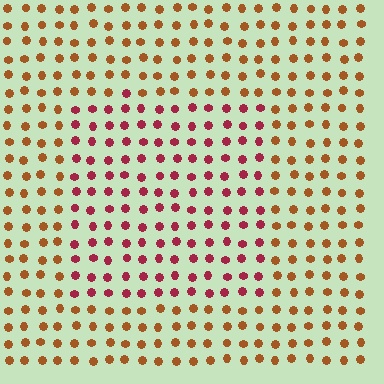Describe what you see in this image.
The image is filled with small brown elements in a uniform arrangement. A rectangle-shaped region is visible where the elements are tinted to a slightly different hue, forming a subtle color boundary.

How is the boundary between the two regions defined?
The boundary is defined purely by a slight shift in hue (about 40 degrees). Spacing, size, and orientation are identical on both sides.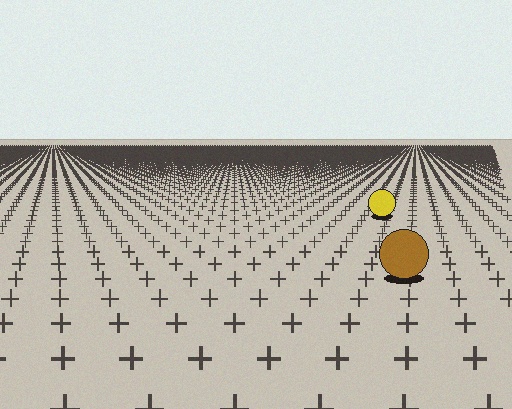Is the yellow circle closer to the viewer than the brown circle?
No. The brown circle is closer — you can tell from the texture gradient: the ground texture is coarser near it.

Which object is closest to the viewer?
The brown circle is closest. The texture marks near it are larger and more spread out.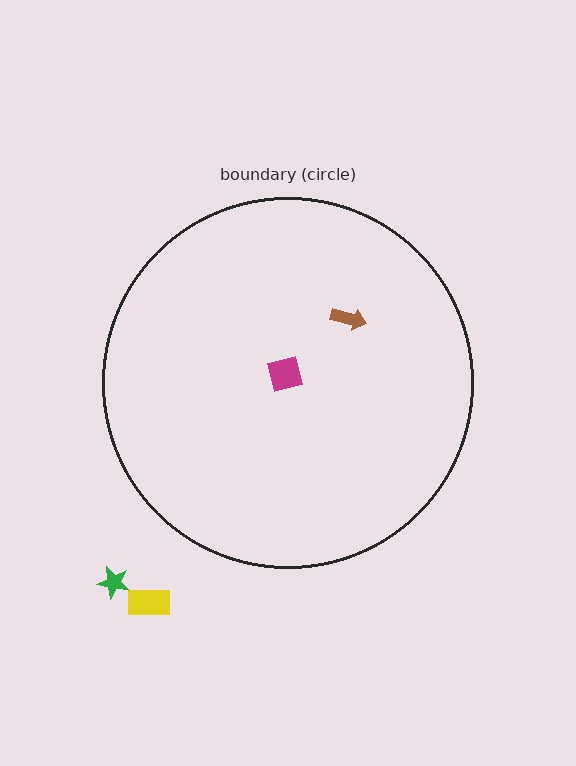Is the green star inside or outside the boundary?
Outside.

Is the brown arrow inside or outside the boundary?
Inside.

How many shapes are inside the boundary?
2 inside, 2 outside.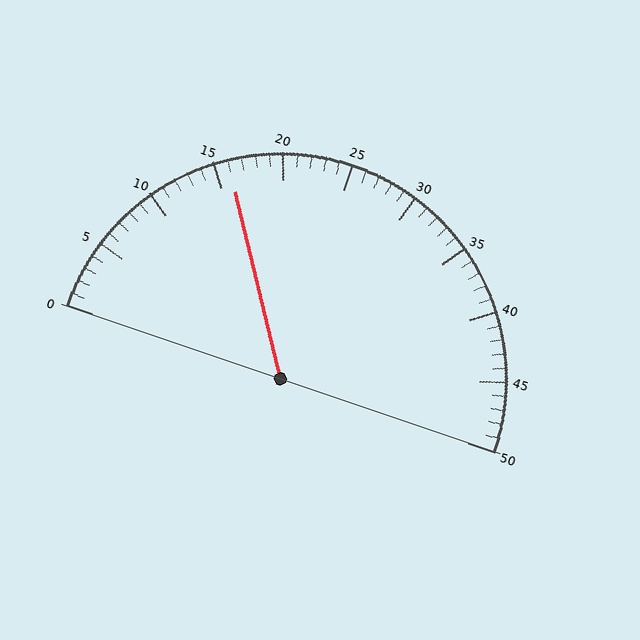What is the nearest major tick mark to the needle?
The nearest major tick mark is 15.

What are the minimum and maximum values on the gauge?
The gauge ranges from 0 to 50.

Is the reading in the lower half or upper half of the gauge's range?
The reading is in the lower half of the range (0 to 50).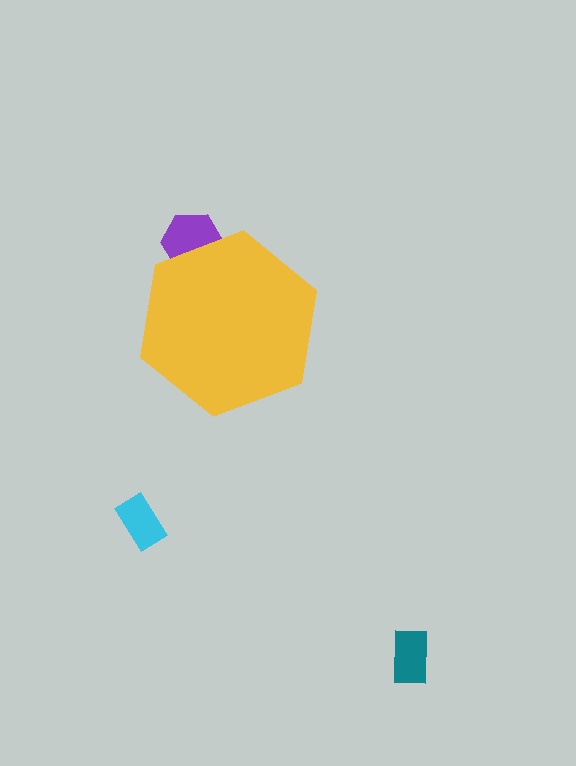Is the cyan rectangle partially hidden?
No, the cyan rectangle is fully visible.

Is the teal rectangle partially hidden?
No, the teal rectangle is fully visible.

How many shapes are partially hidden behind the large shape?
1 shape is partially hidden.